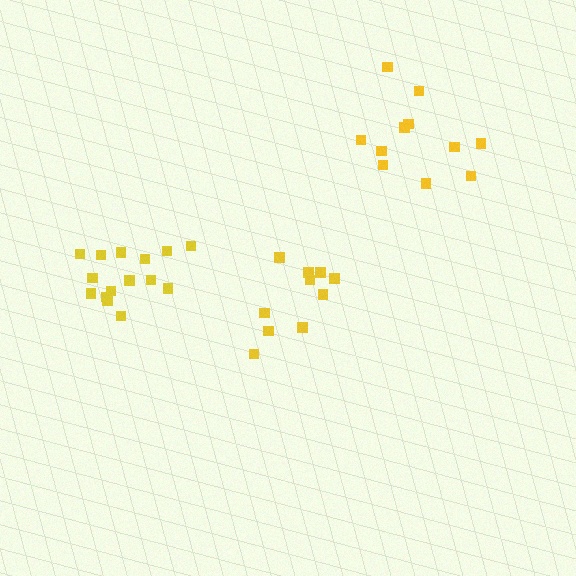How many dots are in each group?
Group 1: 10 dots, Group 2: 15 dots, Group 3: 11 dots (36 total).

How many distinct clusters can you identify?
There are 3 distinct clusters.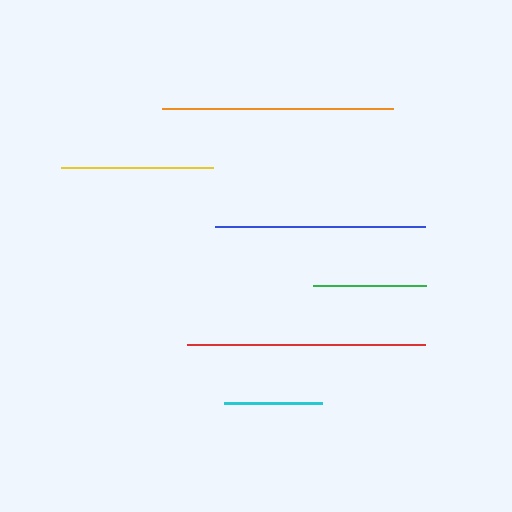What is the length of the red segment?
The red segment is approximately 238 pixels long.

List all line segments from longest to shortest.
From longest to shortest: red, orange, blue, yellow, green, cyan.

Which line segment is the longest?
The red line is the longest at approximately 238 pixels.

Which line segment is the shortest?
The cyan line is the shortest at approximately 98 pixels.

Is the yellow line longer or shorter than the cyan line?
The yellow line is longer than the cyan line.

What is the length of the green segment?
The green segment is approximately 113 pixels long.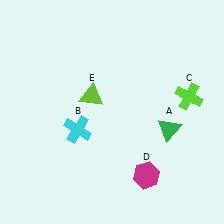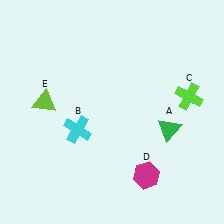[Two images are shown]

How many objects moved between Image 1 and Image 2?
1 object moved between the two images.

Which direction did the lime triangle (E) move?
The lime triangle (E) moved left.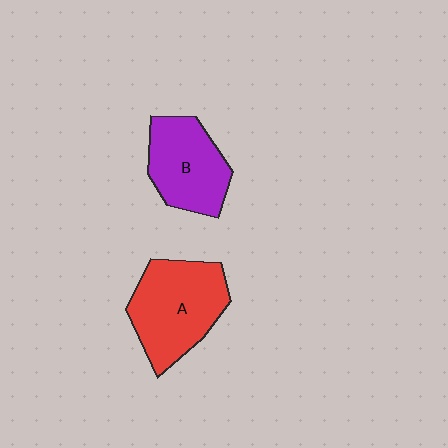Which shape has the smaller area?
Shape B (purple).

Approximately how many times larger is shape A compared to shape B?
Approximately 1.2 times.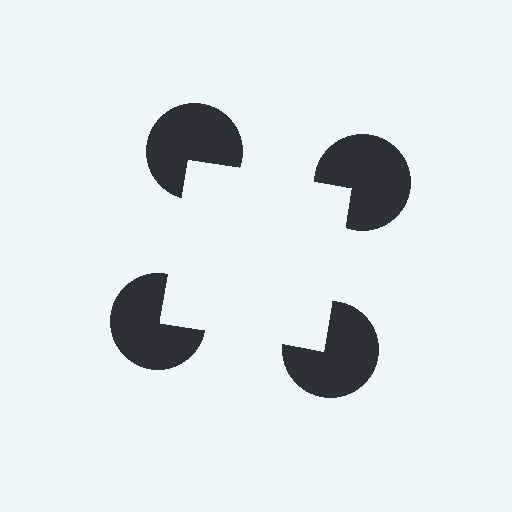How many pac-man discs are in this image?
There are 4 — one at each vertex of the illusory square.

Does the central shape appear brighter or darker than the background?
It typically appears slightly brighter than the background, even though no actual brightness change is drawn.